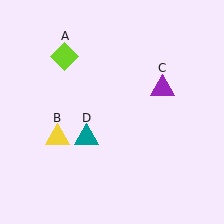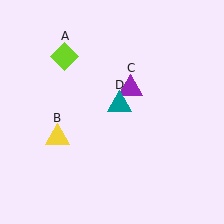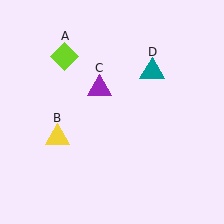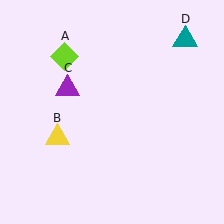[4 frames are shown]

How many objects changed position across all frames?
2 objects changed position: purple triangle (object C), teal triangle (object D).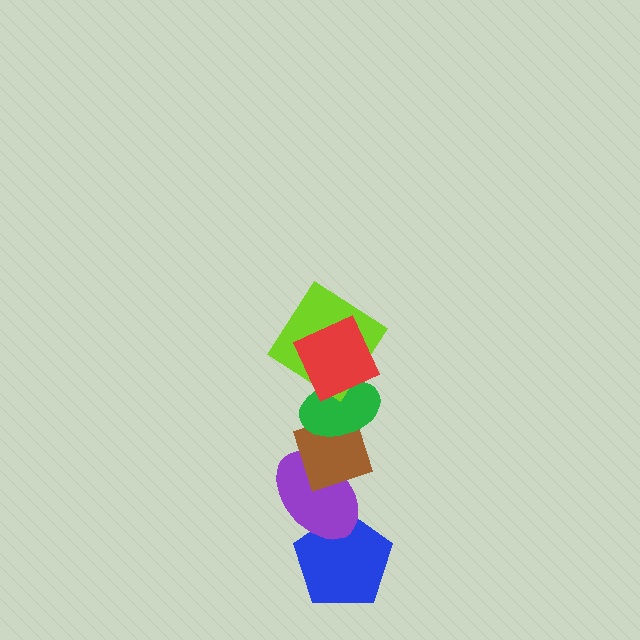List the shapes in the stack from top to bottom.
From top to bottom: the red square, the lime diamond, the green ellipse, the brown diamond, the purple ellipse, the blue pentagon.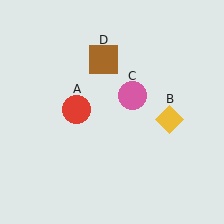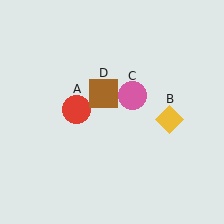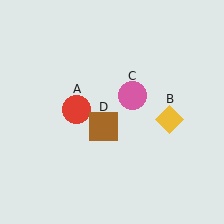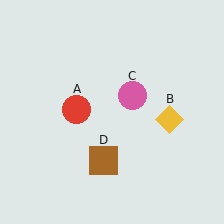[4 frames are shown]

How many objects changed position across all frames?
1 object changed position: brown square (object D).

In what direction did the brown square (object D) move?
The brown square (object D) moved down.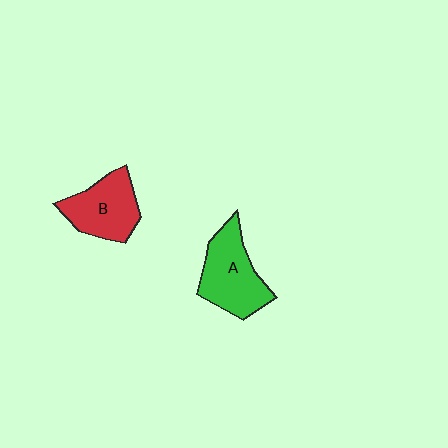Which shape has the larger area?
Shape A (green).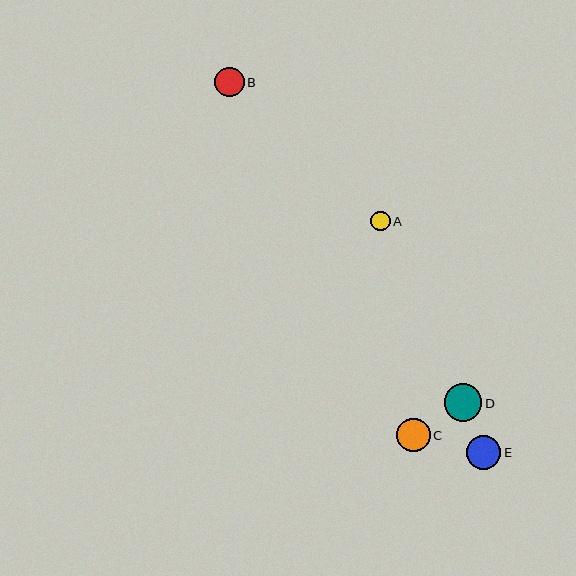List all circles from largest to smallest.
From largest to smallest: D, E, C, B, A.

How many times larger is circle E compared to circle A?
Circle E is approximately 1.7 times the size of circle A.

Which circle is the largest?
Circle D is the largest with a size of approximately 37 pixels.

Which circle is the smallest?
Circle A is the smallest with a size of approximately 20 pixels.